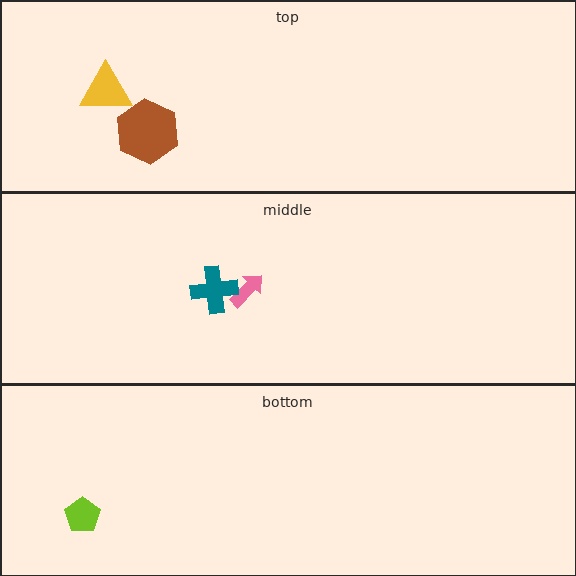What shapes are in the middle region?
The pink arrow, the teal cross.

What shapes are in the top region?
The yellow triangle, the brown hexagon.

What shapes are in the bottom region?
The lime pentagon.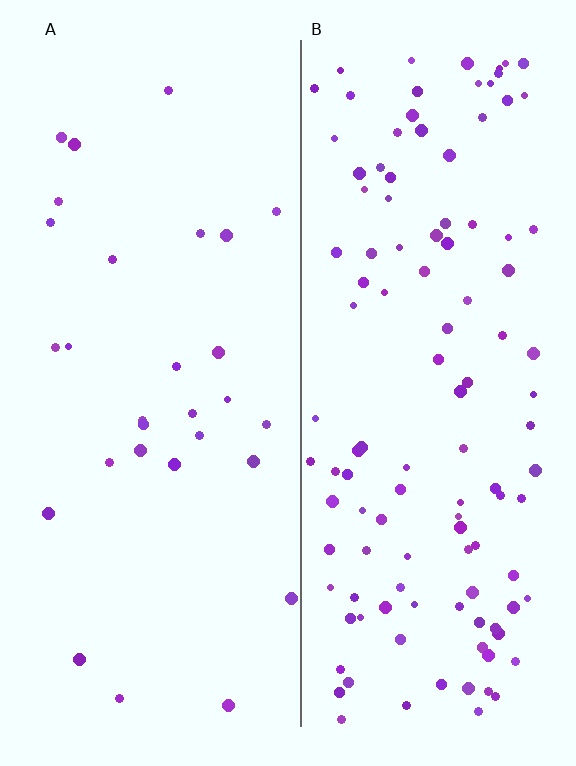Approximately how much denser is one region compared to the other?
Approximately 4.0× — region B over region A.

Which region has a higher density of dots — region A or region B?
B (the right).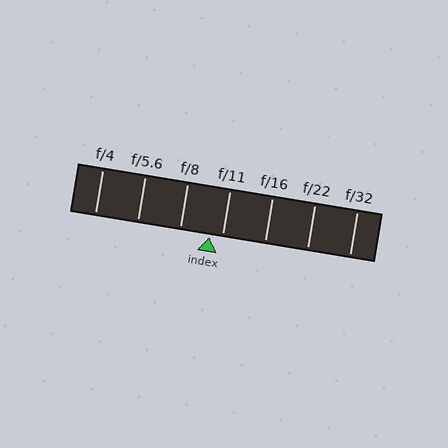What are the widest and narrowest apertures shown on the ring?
The widest aperture shown is f/4 and the narrowest is f/32.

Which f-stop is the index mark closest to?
The index mark is closest to f/11.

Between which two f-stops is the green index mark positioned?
The index mark is between f/8 and f/11.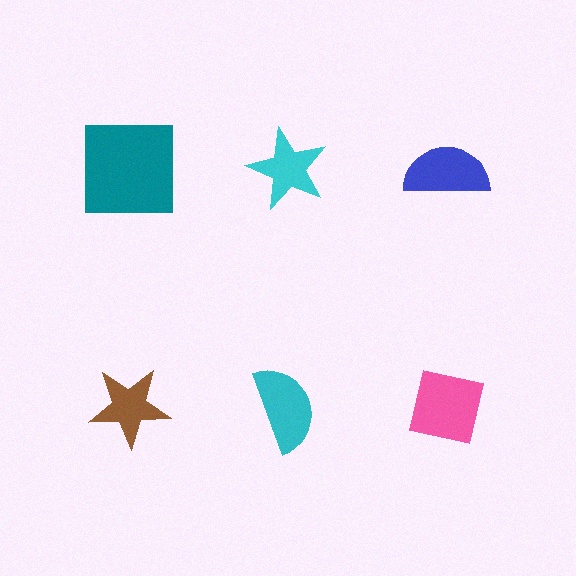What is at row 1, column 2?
A cyan star.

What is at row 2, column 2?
A cyan semicircle.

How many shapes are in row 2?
3 shapes.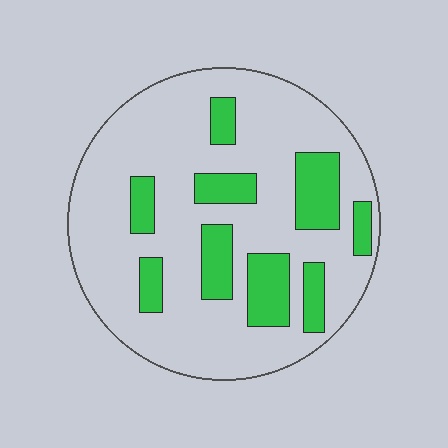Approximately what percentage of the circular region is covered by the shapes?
Approximately 25%.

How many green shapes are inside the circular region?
9.